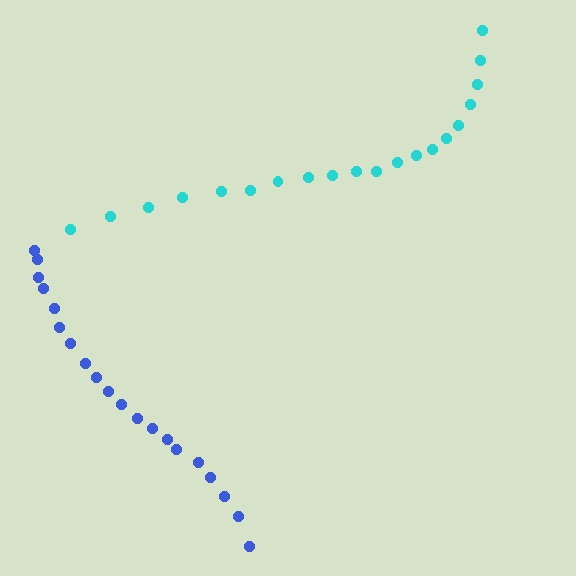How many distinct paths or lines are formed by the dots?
There are 2 distinct paths.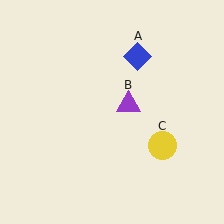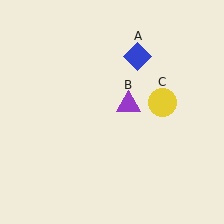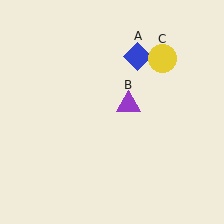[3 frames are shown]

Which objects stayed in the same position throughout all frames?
Blue diamond (object A) and purple triangle (object B) remained stationary.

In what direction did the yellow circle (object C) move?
The yellow circle (object C) moved up.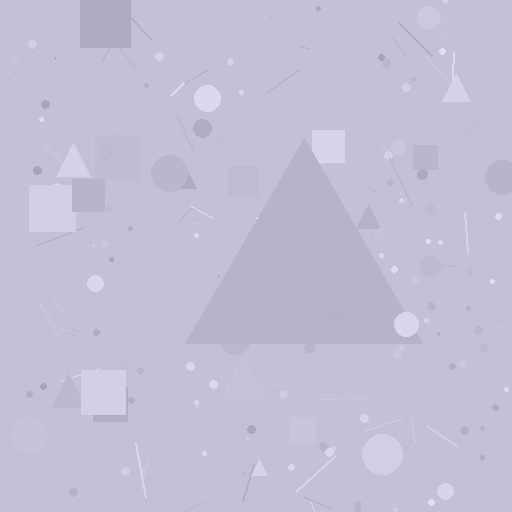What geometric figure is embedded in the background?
A triangle is embedded in the background.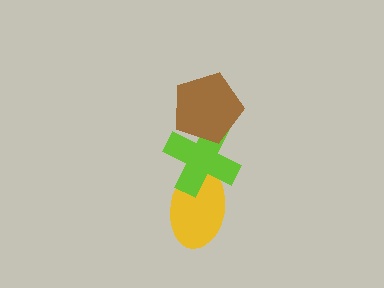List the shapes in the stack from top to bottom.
From top to bottom: the brown pentagon, the lime cross, the yellow ellipse.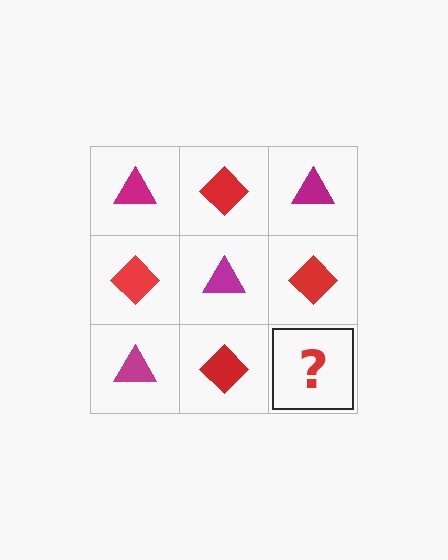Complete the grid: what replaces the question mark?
The question mark should be replaced with a magenta triangle.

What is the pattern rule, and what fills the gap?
The rule is that it alternates magenta triangle and red diamond in a checkerboard pattern. The gap should be filled with a magenta triangle.